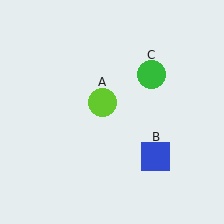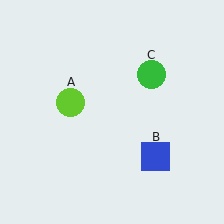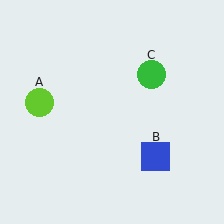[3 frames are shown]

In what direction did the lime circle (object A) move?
The lime circle (object A) moved left.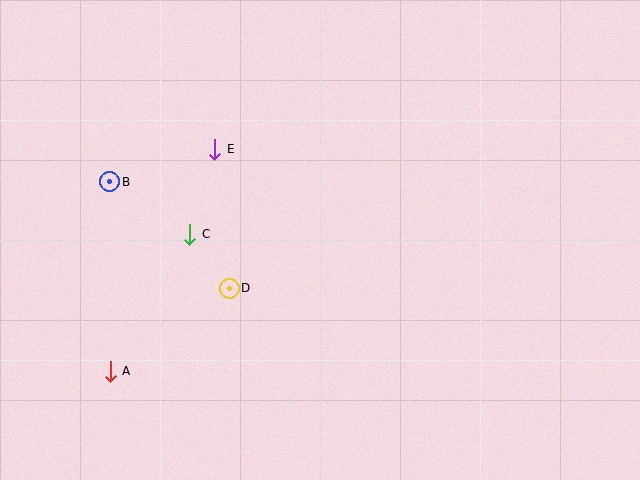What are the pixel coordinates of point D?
Point D is at (229, 288).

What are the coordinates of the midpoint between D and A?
The midpoint between D and A is at (170, 330).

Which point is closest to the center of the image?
Point D at (229, 288) is closest to the center.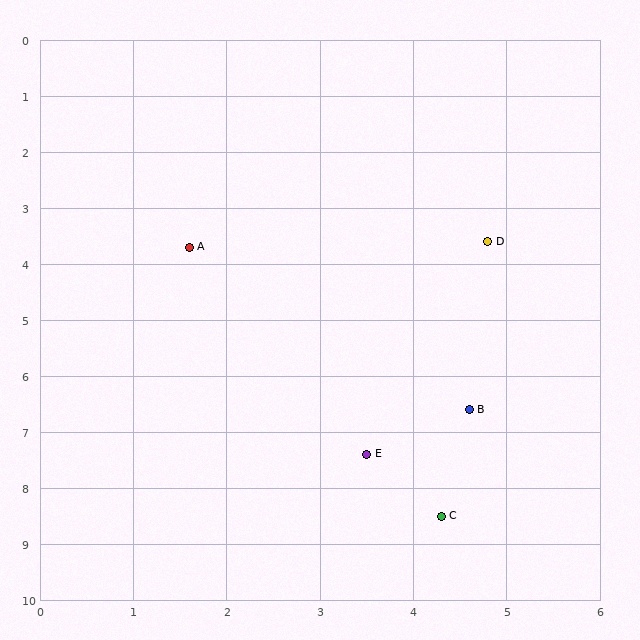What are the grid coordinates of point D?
Point D is at approximately (4.8, 3.6).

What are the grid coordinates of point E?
Point E is at approximately (3.5, 7.4).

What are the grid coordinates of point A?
Point A is at approximately (1.6, 3.7).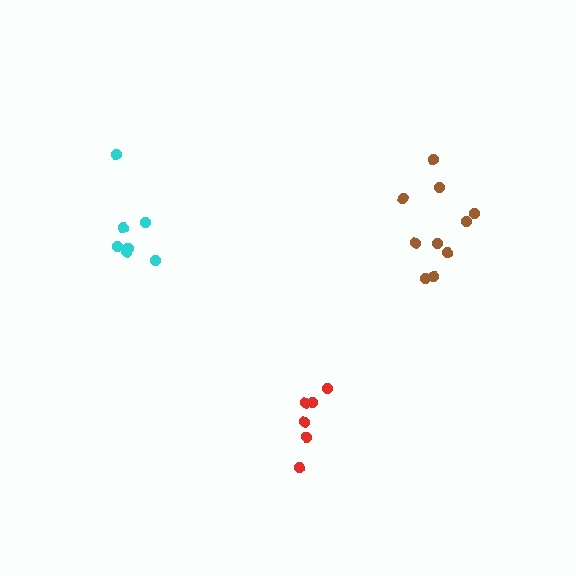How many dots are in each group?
Group 1: 10 dots, Group 2: 6 dots, Group 3: 7 dots (23 total).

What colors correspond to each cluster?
The clusters are colored: brown, red, cyan.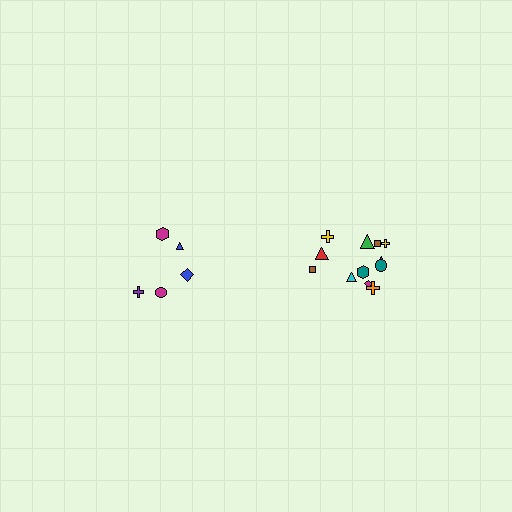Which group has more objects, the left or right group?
The right group.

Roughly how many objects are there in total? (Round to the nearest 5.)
Roughly 15 objects in total.